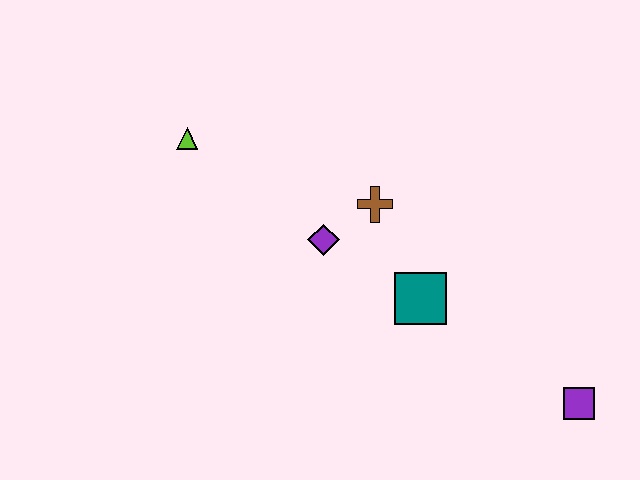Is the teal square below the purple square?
No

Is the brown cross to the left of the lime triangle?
No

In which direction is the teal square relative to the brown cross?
The teal square is below the brown cross.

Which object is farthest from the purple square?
The lime triangle is farthest from the purple square.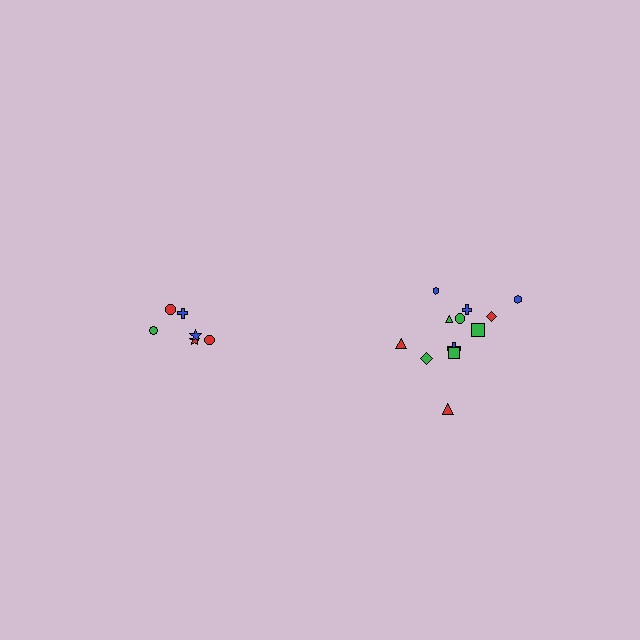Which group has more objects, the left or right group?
The right group.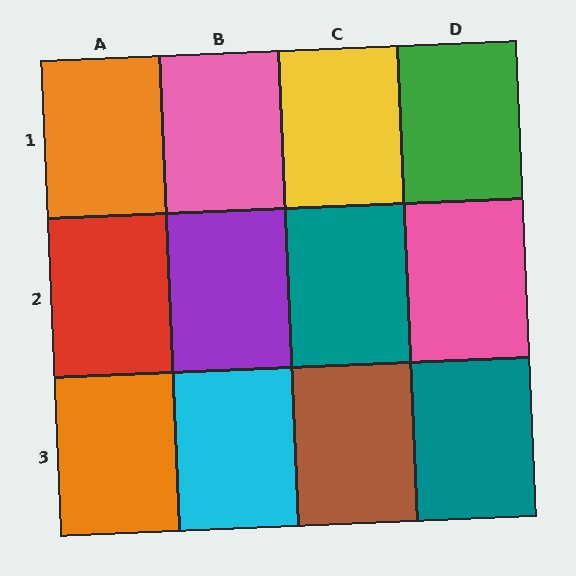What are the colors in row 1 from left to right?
Orange, pink, yellow, green.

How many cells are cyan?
1 cell is cyan.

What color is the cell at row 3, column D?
Teal.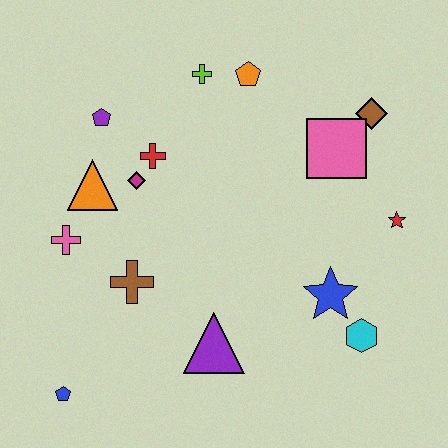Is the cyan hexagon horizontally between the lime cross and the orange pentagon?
No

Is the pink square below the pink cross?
No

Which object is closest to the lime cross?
The orange pentagon is closest to the lime cross.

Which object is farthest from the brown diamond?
The blue pentagon is farthest from the brown diamond.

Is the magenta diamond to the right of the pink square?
No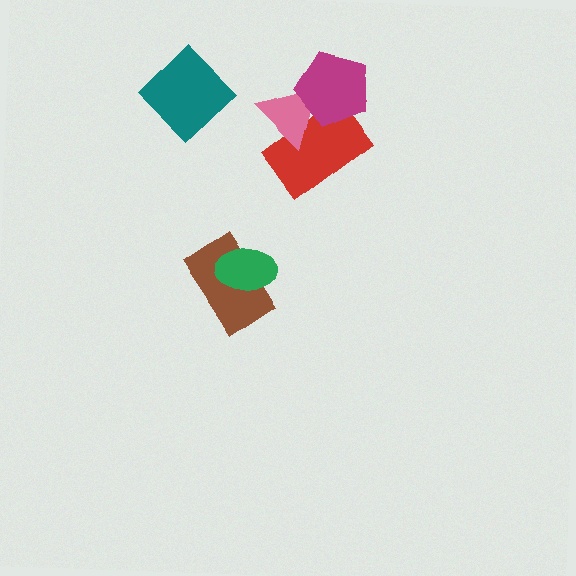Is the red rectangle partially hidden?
Yes, it is partially covered by another shape.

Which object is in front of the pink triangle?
The magenta pentagon is in front of the pink triangle.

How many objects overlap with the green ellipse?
1 object overlaps with the green ellipse.